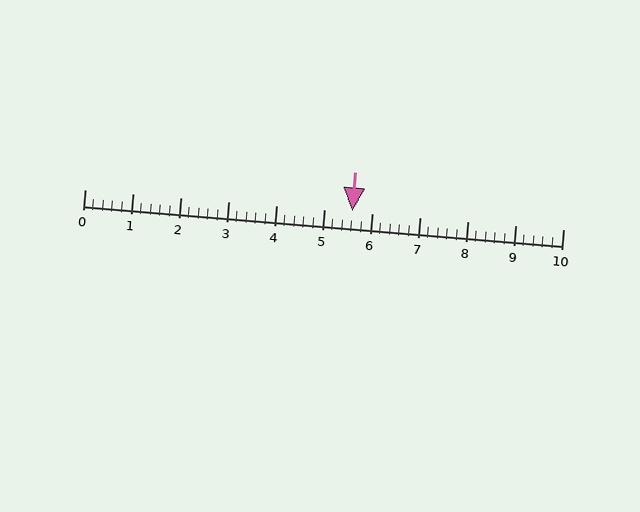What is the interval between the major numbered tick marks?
The major tick marks are spaced 1 units apart.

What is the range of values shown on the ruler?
The ruler shows values from 0 to 10.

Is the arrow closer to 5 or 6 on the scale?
The arrow is closer to 6.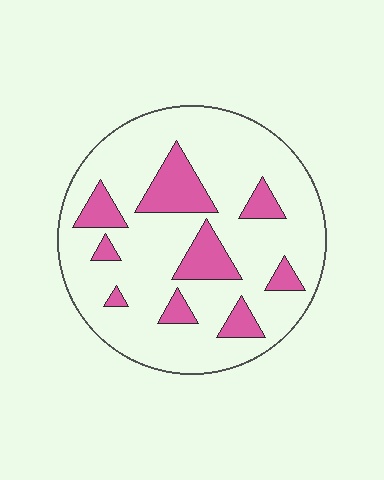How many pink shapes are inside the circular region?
9.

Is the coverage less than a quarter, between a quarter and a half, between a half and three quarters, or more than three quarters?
Less than a quarter.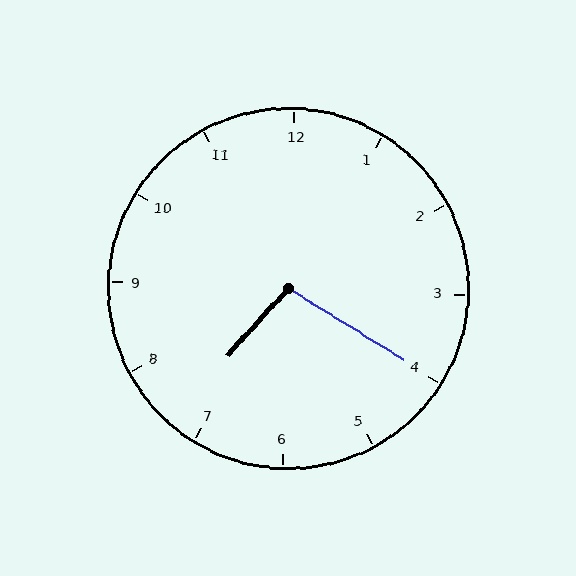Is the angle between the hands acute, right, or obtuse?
It is obtuse.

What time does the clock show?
7:20.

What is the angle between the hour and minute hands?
Approximately 100 degrees.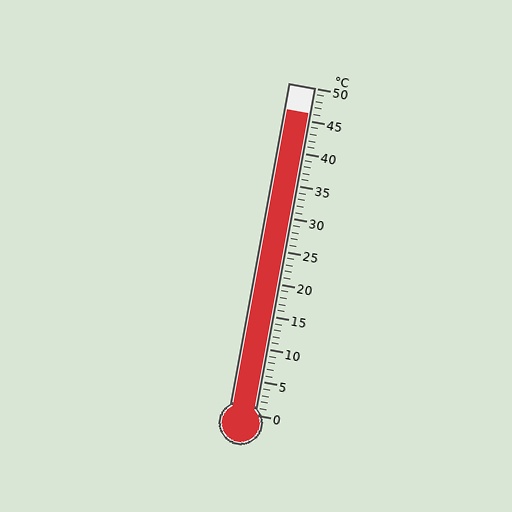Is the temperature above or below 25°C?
The temperature is above 25°C.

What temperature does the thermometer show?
The thermometer shows approximately 46°C.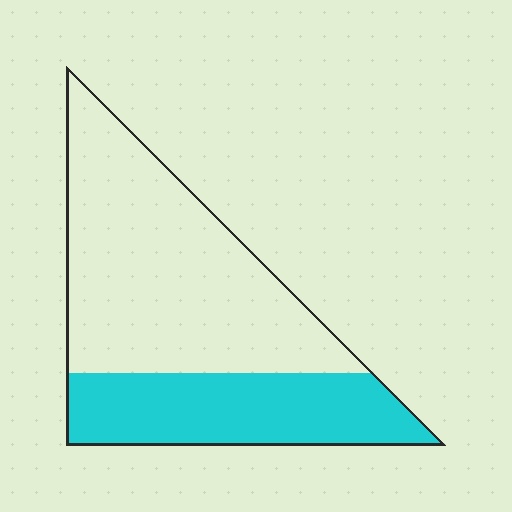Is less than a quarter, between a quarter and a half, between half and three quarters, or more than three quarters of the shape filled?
Between a quarter and a half.